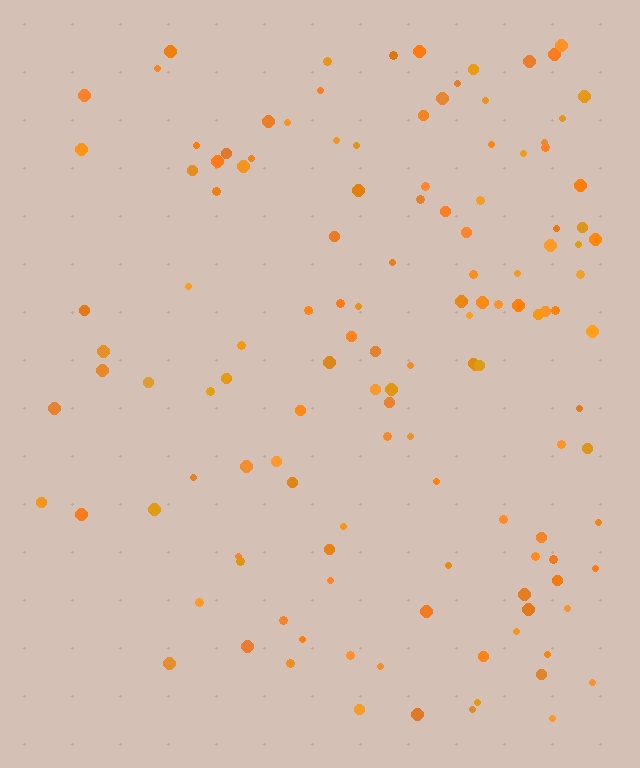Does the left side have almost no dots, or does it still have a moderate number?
Still a moderate number, just noticeably fewer than the right.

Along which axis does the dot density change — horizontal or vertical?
Horizontal.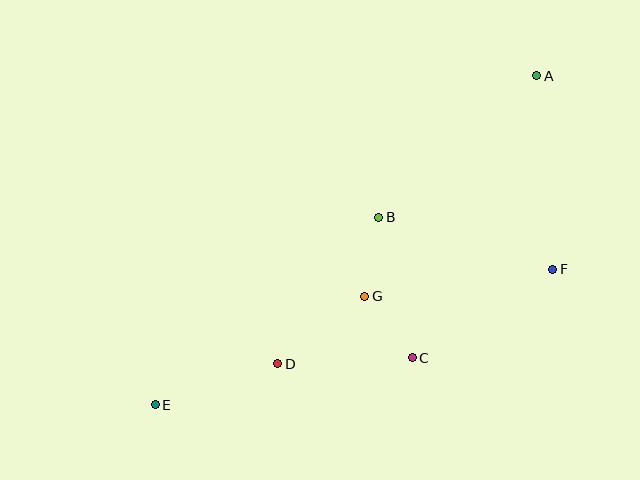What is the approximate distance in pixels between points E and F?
The distance between E and F is approximately 420 pixels.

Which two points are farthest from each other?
Points A and E are farthest from each other.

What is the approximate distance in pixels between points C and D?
The distance between C and D is approximately 134 pixels.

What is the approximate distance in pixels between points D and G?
The distance between D and G is approximately 110 pixels.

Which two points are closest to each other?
Points C and G are closest to each other.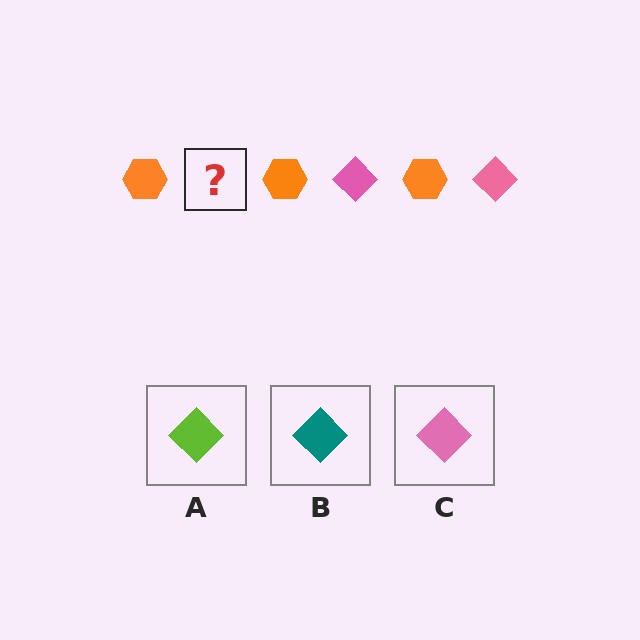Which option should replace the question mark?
Option C.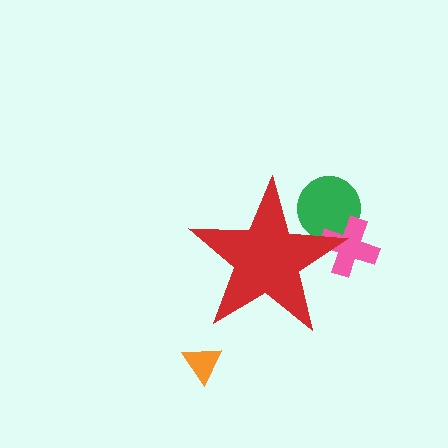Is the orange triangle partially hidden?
No, the orange triangle is fully visible.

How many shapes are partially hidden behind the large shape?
2 shapes are partially hidden.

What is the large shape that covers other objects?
A red star.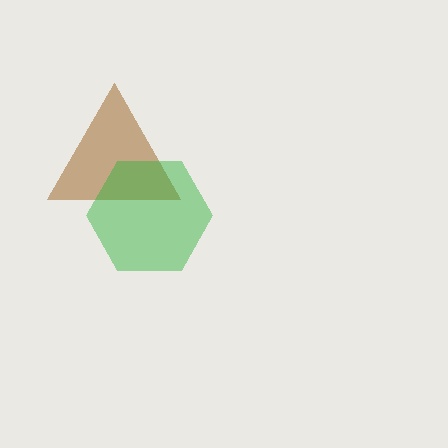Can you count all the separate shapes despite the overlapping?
Yes, there are 2 separate shapes.